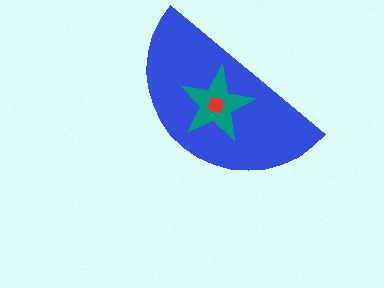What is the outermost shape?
The blue semicircle.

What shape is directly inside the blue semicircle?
The teal star.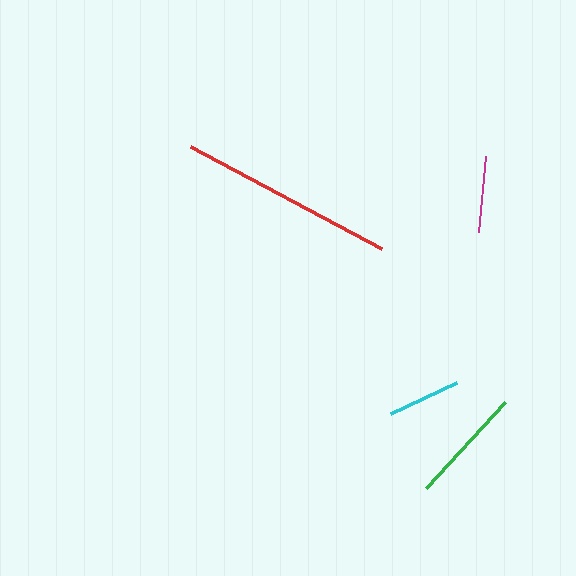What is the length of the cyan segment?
The cyan segment is approximately 73 pixels long.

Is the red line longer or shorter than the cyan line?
The red line is longer than the cyan line.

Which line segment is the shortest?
The cyan line is the shortest at approximately 73 pixels.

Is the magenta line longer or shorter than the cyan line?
The magenta line is longer than the cyan line.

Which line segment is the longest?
The red line is the longest at approximately 217 pixels.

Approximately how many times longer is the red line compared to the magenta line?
The red line is approximately 2.8 times the length of the magenta line.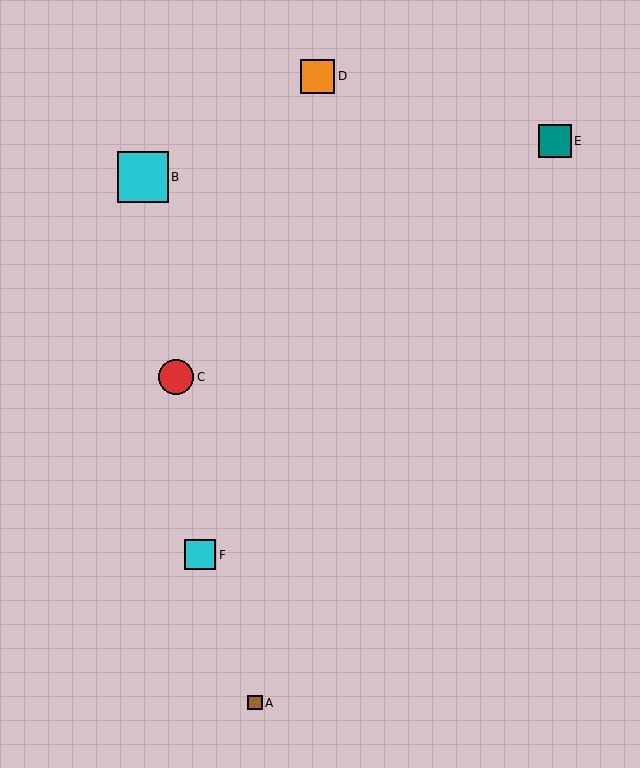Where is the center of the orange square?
The center of the orange square is at (318, 76).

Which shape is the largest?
The cyan square (labeled B) is the largest.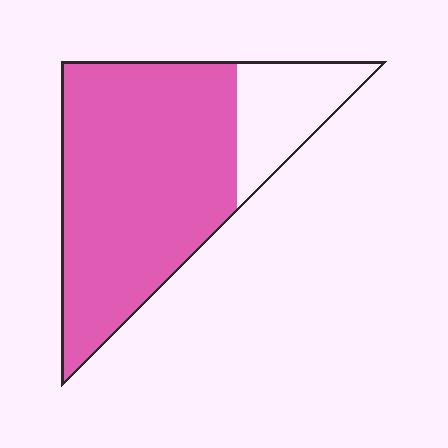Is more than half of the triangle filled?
Yes.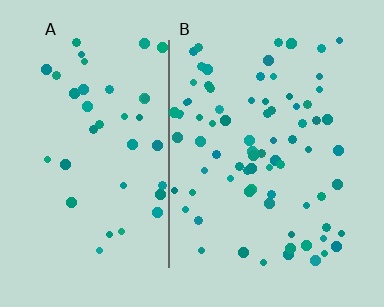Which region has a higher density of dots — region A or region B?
B (the right).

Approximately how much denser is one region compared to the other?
Approximately 2.0× — region B over region A.